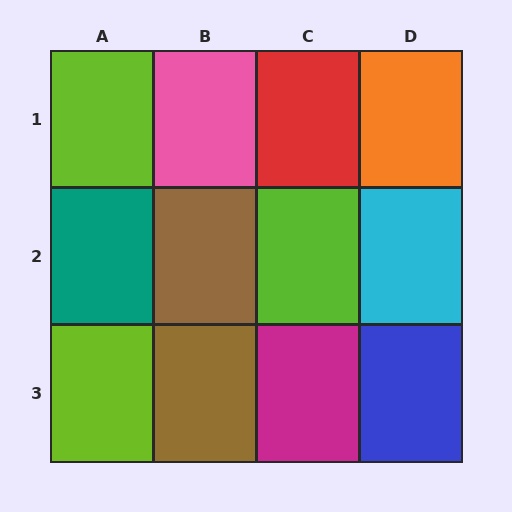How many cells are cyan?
1 cell is cyan.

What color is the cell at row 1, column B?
Pink.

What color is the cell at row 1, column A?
Lime.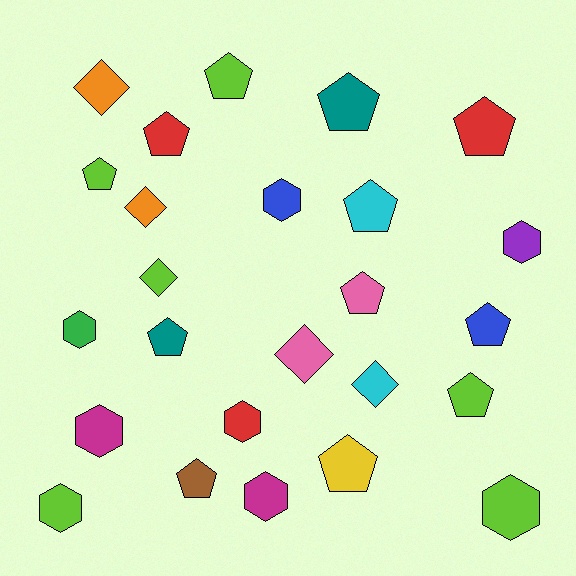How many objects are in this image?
There are 25 objects.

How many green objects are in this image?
There is 1 green object.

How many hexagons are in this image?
There are 8 hexagons.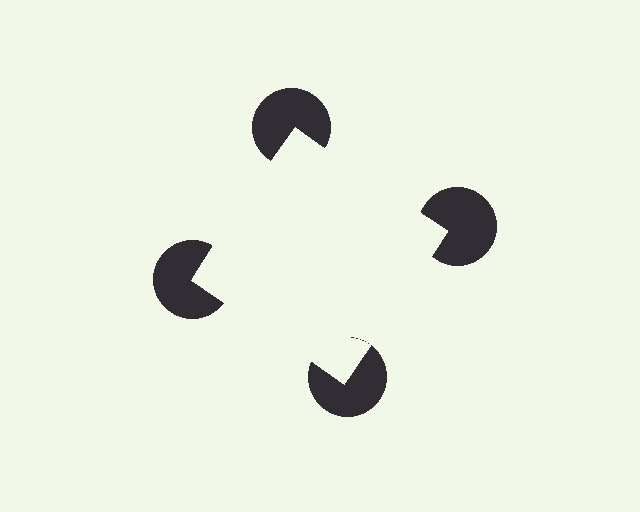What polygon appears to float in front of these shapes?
An illusory square — its edges are inferred from the aligned wedge cuts in the pac-man discs, not physically drawn.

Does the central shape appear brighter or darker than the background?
It typically appears slightly brighter than the background, even though no actual brightness change is drawn.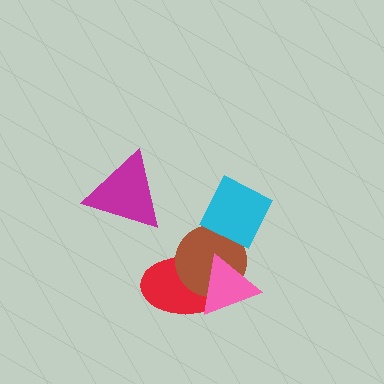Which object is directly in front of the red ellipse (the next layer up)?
The brown circle is directly in front of the red ellipse.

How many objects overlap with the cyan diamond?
1 object overlaps with the cyan diamond.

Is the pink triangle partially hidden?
No, no other shape covers it.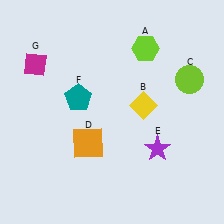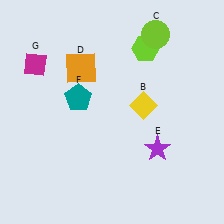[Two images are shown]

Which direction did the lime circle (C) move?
The lime circle (C) moved up.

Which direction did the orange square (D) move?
The orange square (D) moved up.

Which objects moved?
The objects that moved are: the lime circle (C), the orange square (D).